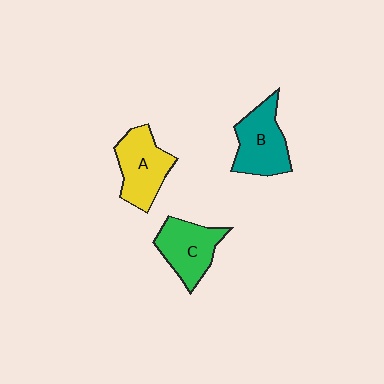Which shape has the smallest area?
Shape C (green).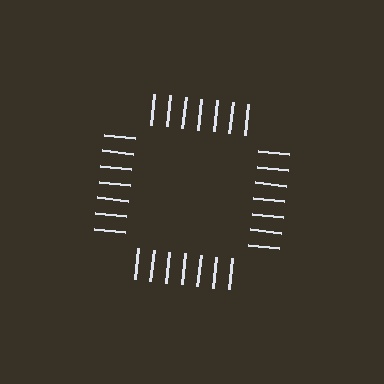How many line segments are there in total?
28 — 7 along each of the 4 edges.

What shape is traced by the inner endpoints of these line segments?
An illusory square — the line segments terminate on its edges but no continuous stroke is drawn.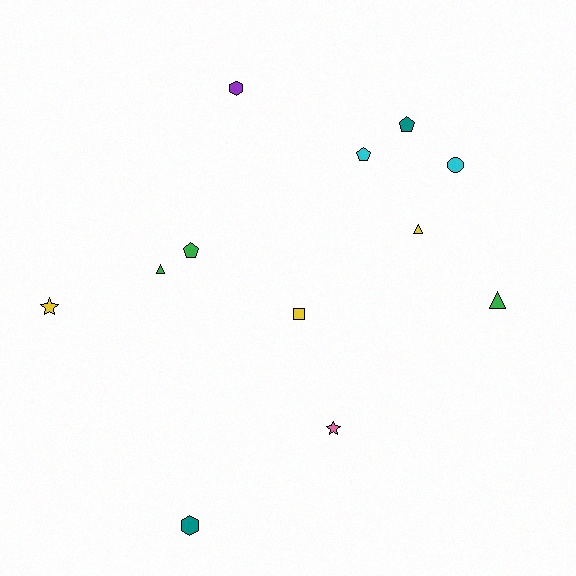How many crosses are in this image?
There are no crosses.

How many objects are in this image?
There are 12 objects.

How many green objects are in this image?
There are 3 green objects.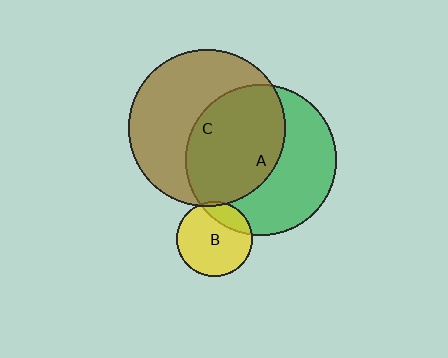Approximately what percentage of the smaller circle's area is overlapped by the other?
Approximately 20%.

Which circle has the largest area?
Circle C (brown).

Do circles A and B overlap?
Yes.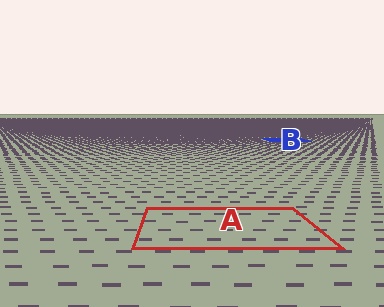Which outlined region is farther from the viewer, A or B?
Region B is farther from the viewer — the texture elements inside it appear smaller and more densely packed.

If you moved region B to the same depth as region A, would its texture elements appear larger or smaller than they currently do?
They would appear larger. At a closer depth, the same texture elements are projected at a bigger on-screen size.